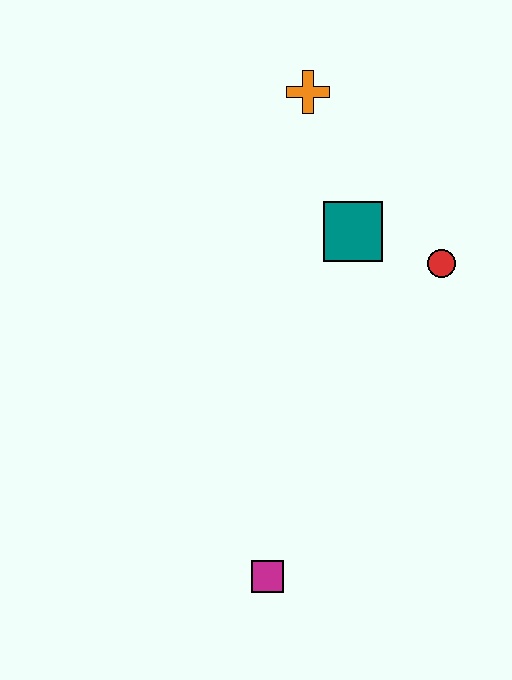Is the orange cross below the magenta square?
No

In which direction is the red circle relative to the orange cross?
The red circle is below the orange cross.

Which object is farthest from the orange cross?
The magenta square is farthest from the orange cross.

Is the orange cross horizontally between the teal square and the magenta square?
Yes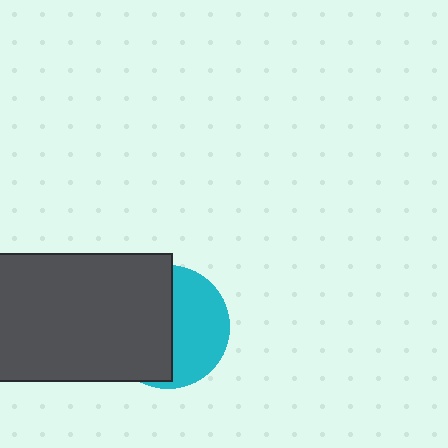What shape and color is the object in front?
The object in front is a dark gray rectangle.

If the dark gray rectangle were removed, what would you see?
You would see the complete cyan circle.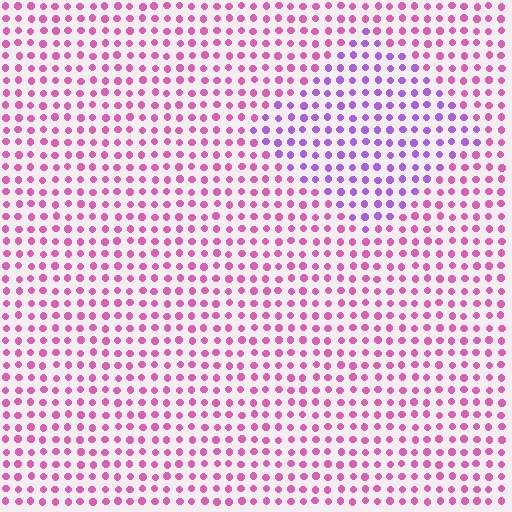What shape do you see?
I see a diamond.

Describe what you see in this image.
The image is filled with small pink elements in a uniform arrangement. A diamond-shaped region is visible where the elements are tinted to a slightly different hue, forming a subtle color boundary.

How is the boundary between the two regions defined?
The boundary is defined purely by a slight shift in hue (about 43 degrees). Spacing, size, and orientation are identical on both sides.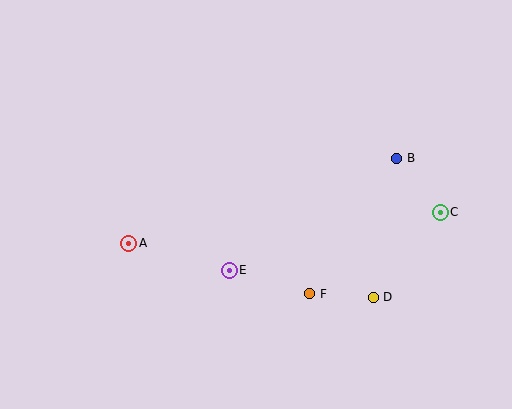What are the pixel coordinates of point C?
Point C is at (440, 212).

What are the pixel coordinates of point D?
Point D is at (373, 297).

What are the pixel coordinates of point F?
Point F is at (310, 294).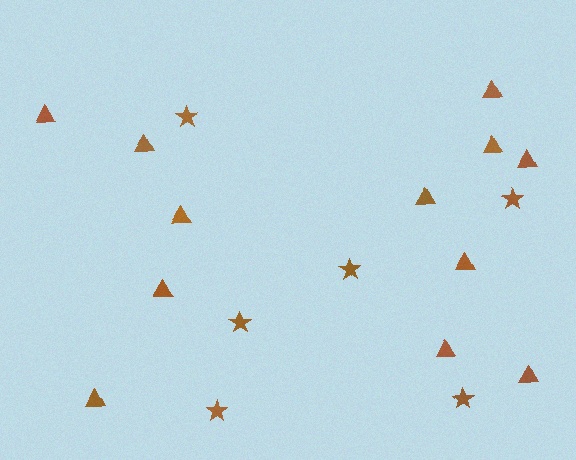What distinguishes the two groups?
There are 2 groups: one group of stars (6) and one group of triangles (12).